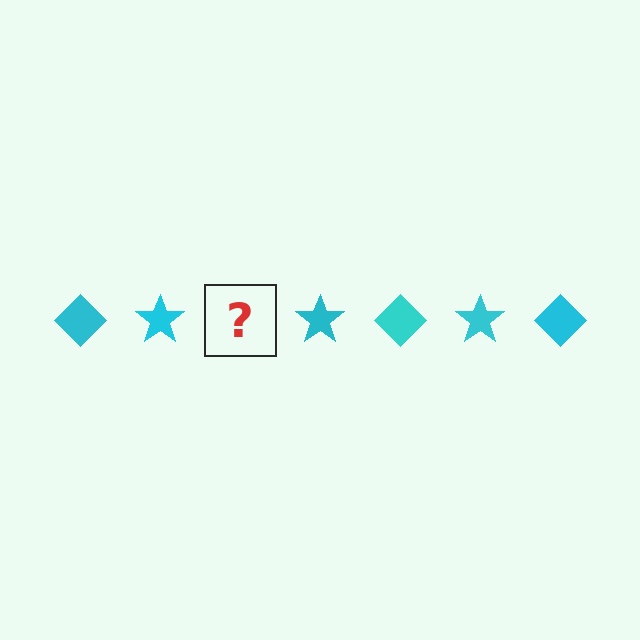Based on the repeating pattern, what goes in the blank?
The blank should be a cyan diamond.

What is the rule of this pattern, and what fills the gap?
The rule is that the pattern cycles through diamond, star shapes in cyan. The gap should be filled with a cyan diamond.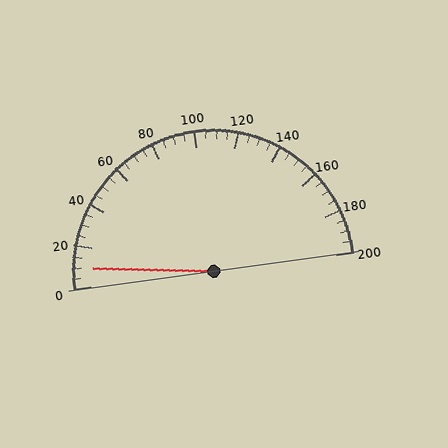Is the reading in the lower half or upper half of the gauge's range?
The reading is in the lower half of the range (0 to 200).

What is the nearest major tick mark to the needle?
The nearest major tick mark is 0.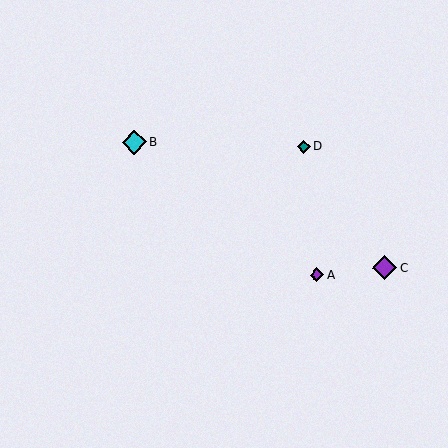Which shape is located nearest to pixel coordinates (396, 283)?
The purple diamond (labeled C) at (384, 268) is nearest to that location.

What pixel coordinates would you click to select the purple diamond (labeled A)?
Click at (317, 275) to select the purple diamond A.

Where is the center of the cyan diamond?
The center of the cyan diamond is at (134, 142).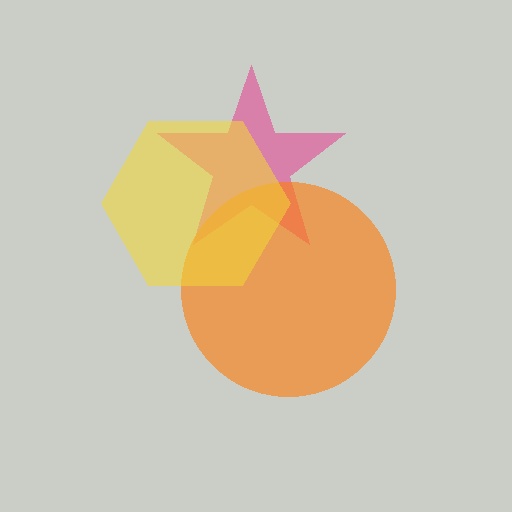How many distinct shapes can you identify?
There are 3 distinct shapes: a pink star, an orange circle, a yellow hexagon.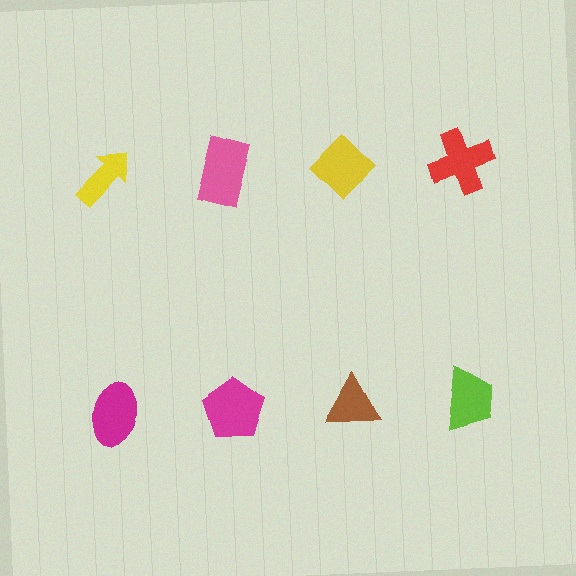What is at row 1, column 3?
A yellow diamond.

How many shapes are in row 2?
4 shapes.